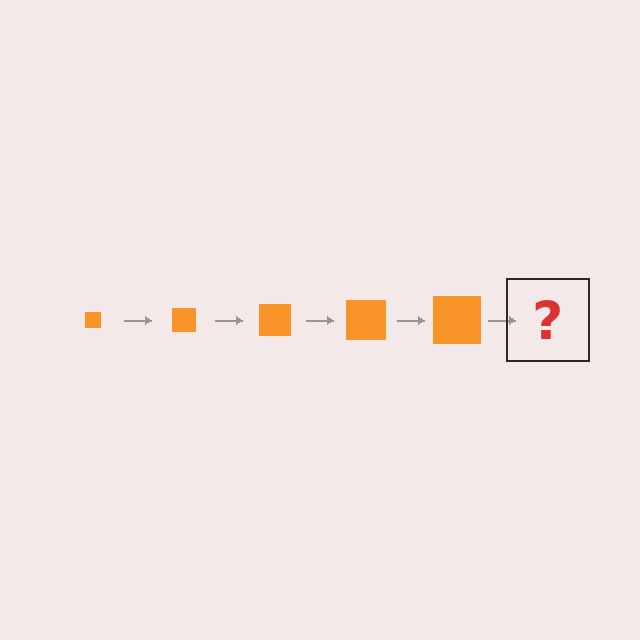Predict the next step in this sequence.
The next step is an orange square, larger than the previous one.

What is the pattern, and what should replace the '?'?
The pattern is that the square gets progressively larger each step. The '?' should be an orange square, larger than the previous one.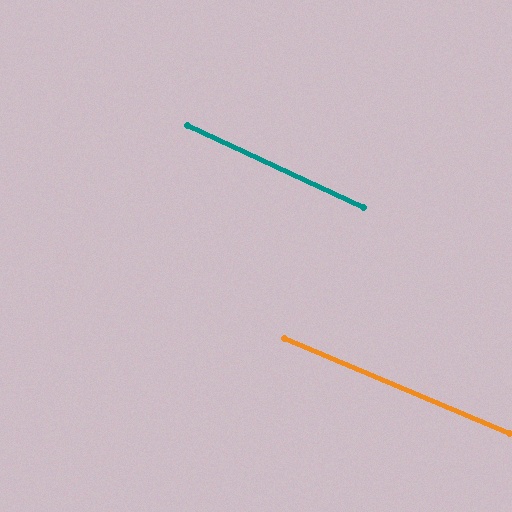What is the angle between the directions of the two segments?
Approximately 2 degrees.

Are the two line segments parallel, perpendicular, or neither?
Parallel — their directions differ by only 1.8°.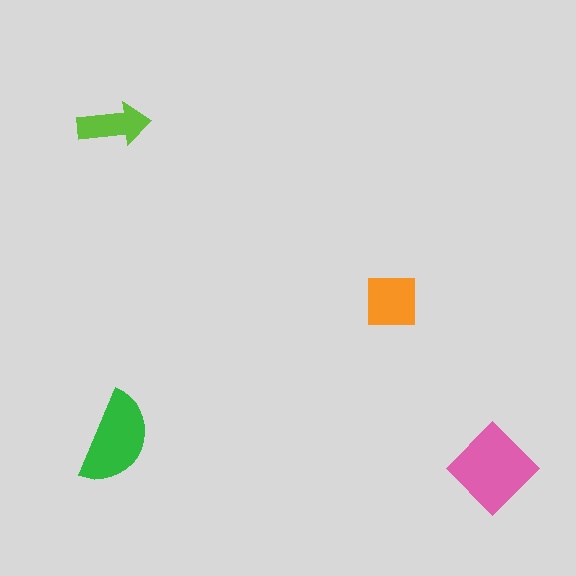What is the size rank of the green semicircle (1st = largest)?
2nd.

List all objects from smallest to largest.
The lime arrow, the orange square, the green semicircle, the pink diamond.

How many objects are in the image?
There are 4 objects in the image.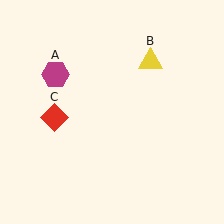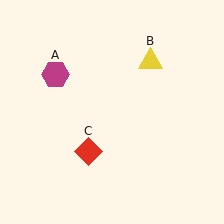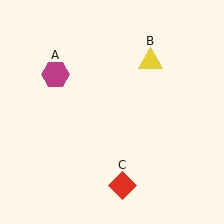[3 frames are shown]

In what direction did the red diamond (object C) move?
The red diamond (object C) moved down and to the right.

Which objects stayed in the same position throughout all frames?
Magenta hexagon (object A) and yellow triangle (object B) remained stationary.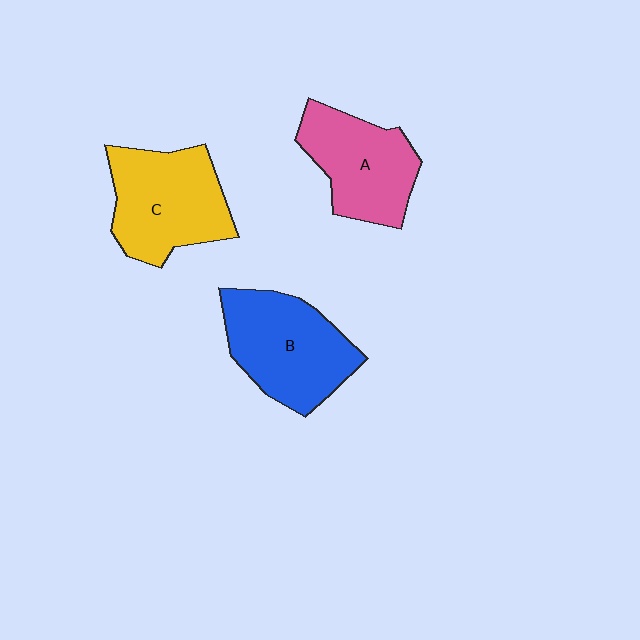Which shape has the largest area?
Shape B (blue).